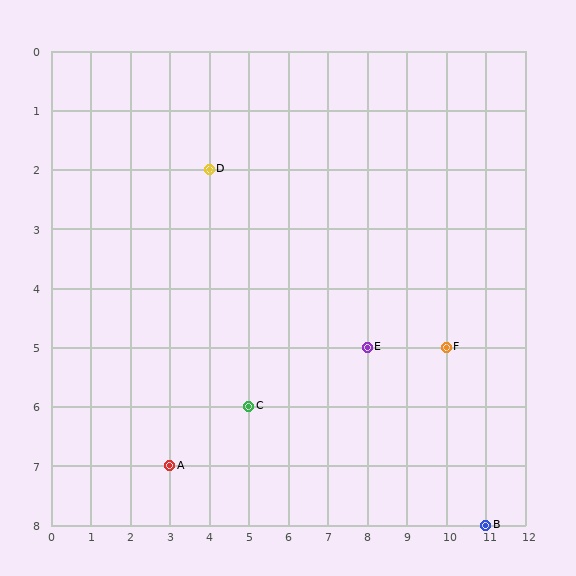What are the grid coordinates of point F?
Point F is at grid coordinates (10, 5).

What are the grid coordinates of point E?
Point E is at grid coordinates (8, 5).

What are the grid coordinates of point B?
Point B is at grid coordinates (11, 8).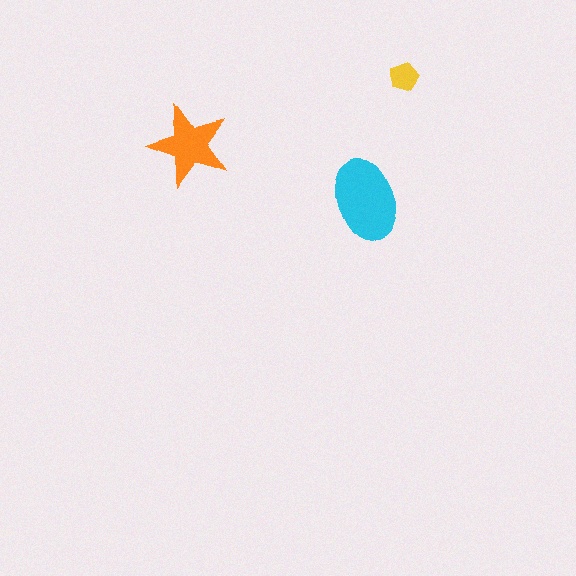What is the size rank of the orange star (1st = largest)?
2nd.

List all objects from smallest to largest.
The yellow pentagon, the orange star, the cyan ellipse.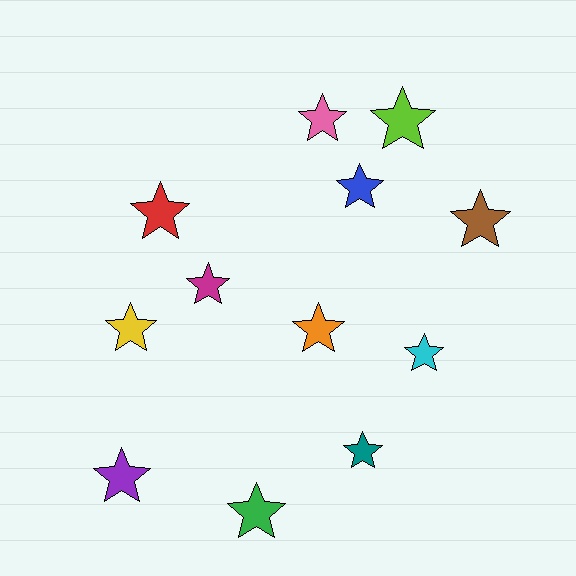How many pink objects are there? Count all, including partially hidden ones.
There is 1 pink object.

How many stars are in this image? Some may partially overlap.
There are 12 stars.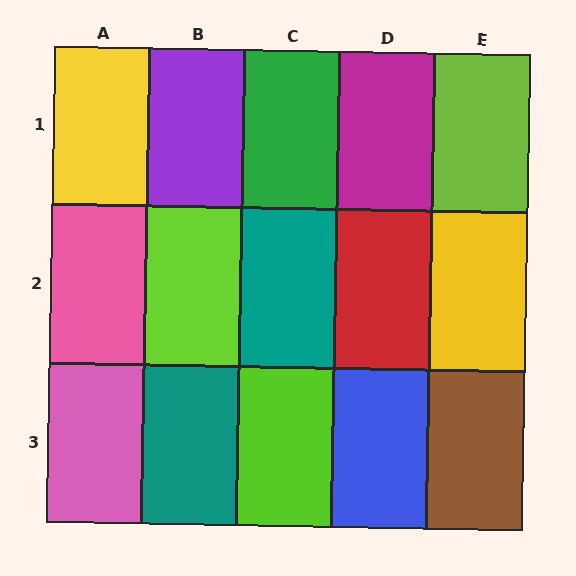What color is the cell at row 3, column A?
Pink.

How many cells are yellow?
2 cells are yellow.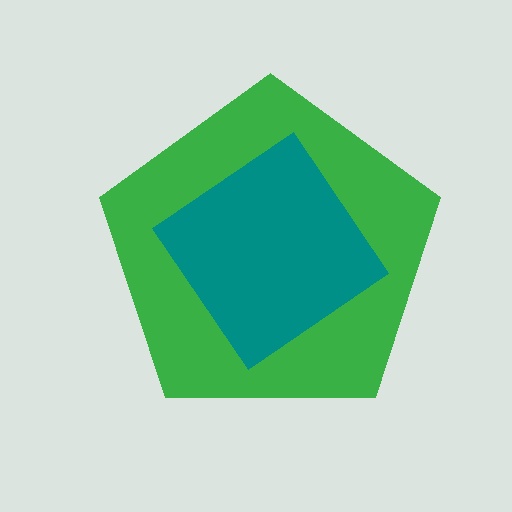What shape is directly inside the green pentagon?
The teal diamond.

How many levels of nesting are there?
2.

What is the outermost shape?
The green pentagon.